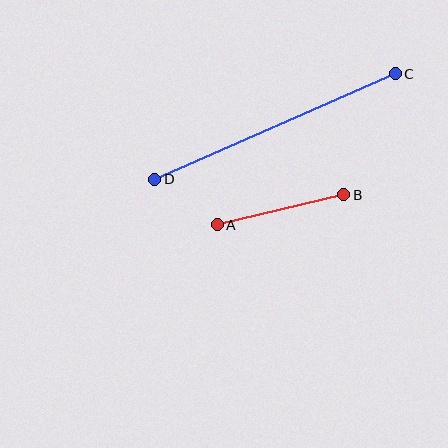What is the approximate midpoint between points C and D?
The midpoint is at approximately (275, 127) pixels.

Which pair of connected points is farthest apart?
Points C and D are farthest apart.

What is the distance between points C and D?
The distance is approximately 263 pixels.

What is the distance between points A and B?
The distance is approximately 130 pixels.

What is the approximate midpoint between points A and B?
The midpoint is at approximately (281, 210) pixels.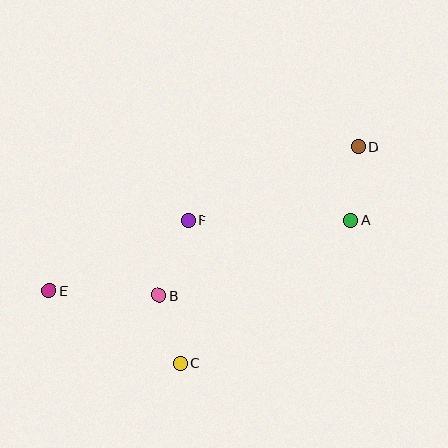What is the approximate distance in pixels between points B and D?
The distance between B and D is approximately 249 pixels.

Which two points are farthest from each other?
Points D and E are farthest from each other.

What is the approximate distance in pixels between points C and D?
The distance between C and D is approximately 280 pixels.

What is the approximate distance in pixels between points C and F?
The distance between C and F is approximately 143 pixels.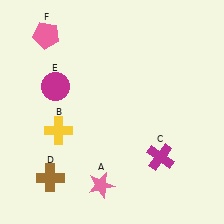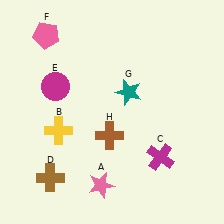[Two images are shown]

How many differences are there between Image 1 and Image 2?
There are 2 differences between the two images.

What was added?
A teal star (G), a brown cross (H) were added in Image 2.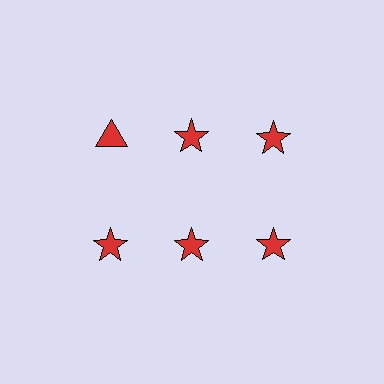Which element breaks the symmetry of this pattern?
The red triangle in the top row, leftmost column breaks the symmetry. All other shapes are red stars.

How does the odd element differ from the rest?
It has a different shape: triangle instead of star.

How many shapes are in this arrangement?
There are 6 shapes arranged in a grid pattern.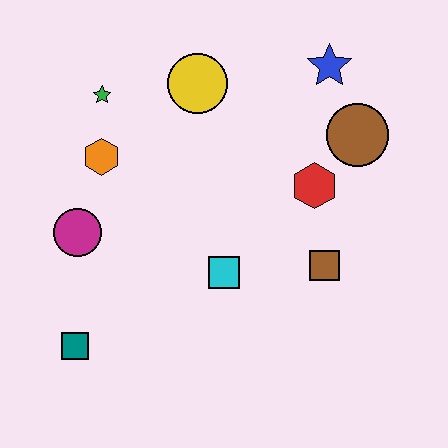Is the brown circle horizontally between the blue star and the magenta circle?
No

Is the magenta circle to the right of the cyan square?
No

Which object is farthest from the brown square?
The green star is farthest from the brown square.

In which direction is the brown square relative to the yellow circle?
The brown square is below the yellow circle.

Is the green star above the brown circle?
Yes